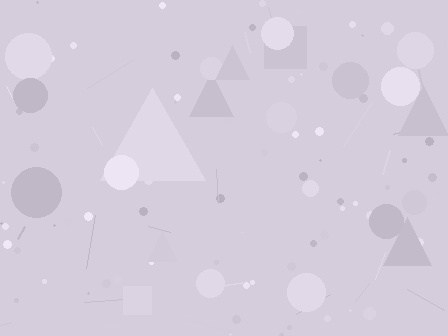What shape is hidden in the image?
A triangle is hidden in the image.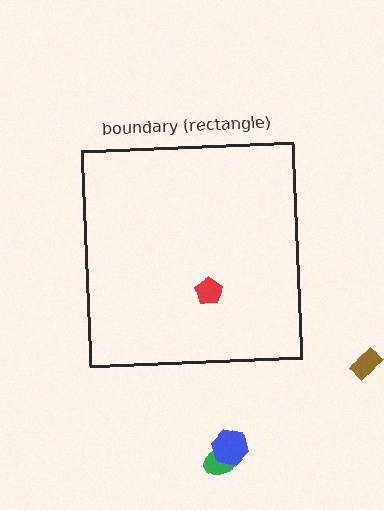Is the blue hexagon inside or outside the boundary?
Outside.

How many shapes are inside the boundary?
1 inside, 3 outside.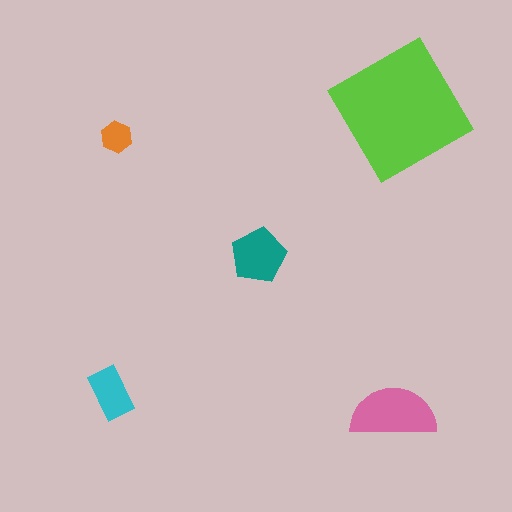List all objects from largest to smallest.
The lime diamond, the pink semicircle, the teal pentagon, the cyan rectangle, the orange hexagon.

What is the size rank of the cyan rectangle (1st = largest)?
4th.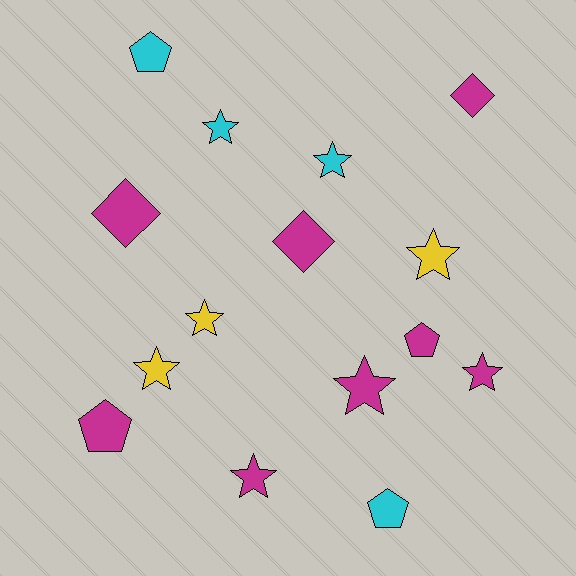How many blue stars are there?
There are no blue stars.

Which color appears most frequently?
Magenta, with 8 objects.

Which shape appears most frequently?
Star, with 8 objects.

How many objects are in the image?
There are 15 objects.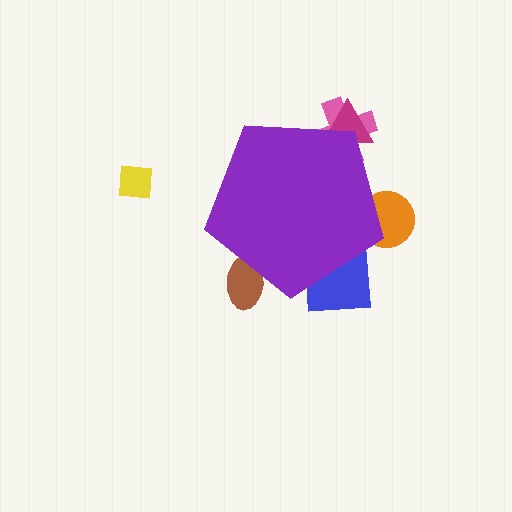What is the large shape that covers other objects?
A purple pentagon.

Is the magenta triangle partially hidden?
Yes, the magenta triangle is partially hidden behind the purple pentagon.